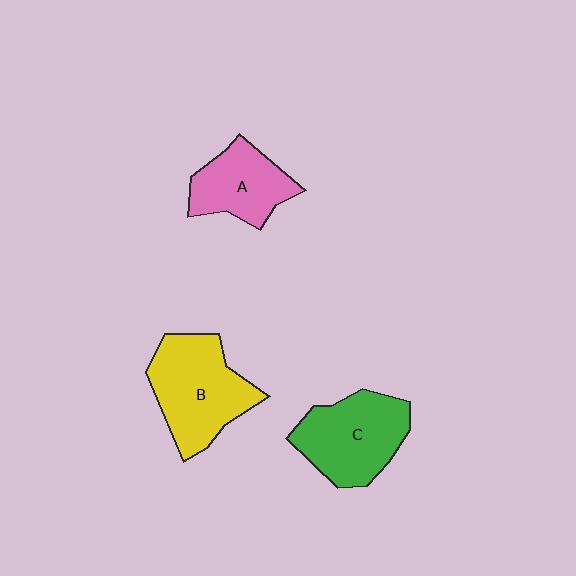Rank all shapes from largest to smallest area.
From largest to smallest: B (yellow), C (green), A (pink).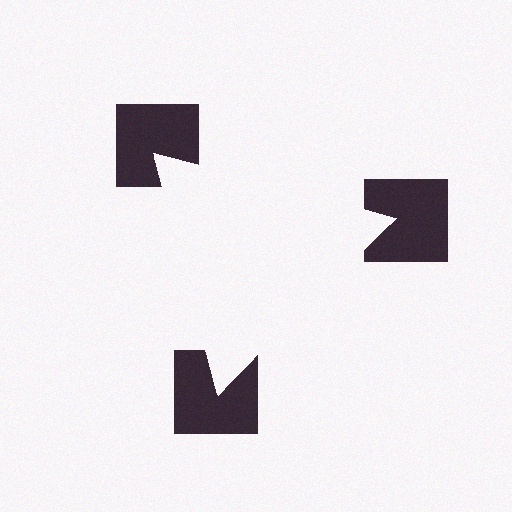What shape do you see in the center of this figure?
An illusory triangle — its edges are inferred from the aligned wedge cuts in the notched squares, not physically drawn.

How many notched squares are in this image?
There are 3 — one at each vertex of the illusory triangle.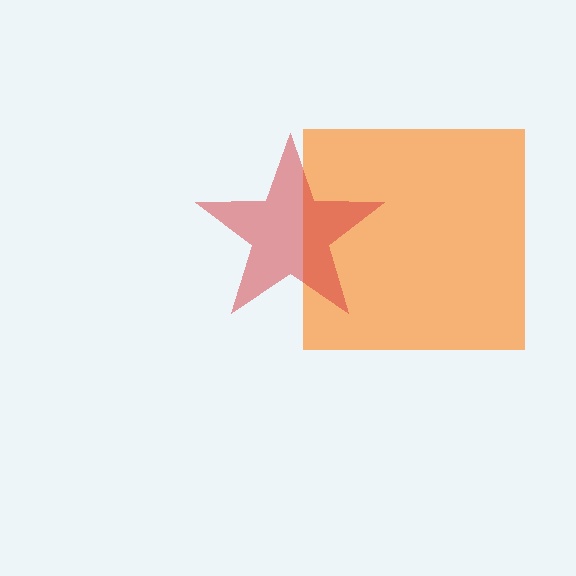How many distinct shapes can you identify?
There are 2 distinct shapes: an orange square, a red star.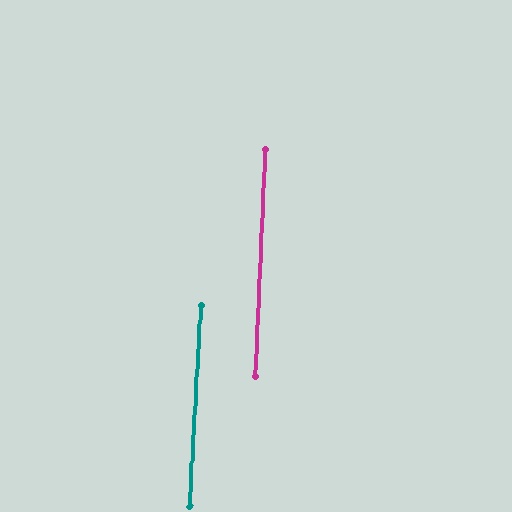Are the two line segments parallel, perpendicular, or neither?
Parallel — their directions differ by only 0.8°.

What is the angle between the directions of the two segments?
Approximately 1 degree.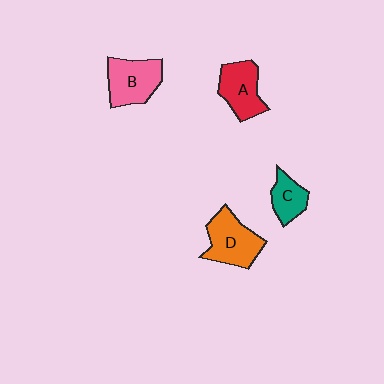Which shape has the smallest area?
Shape C (teal).